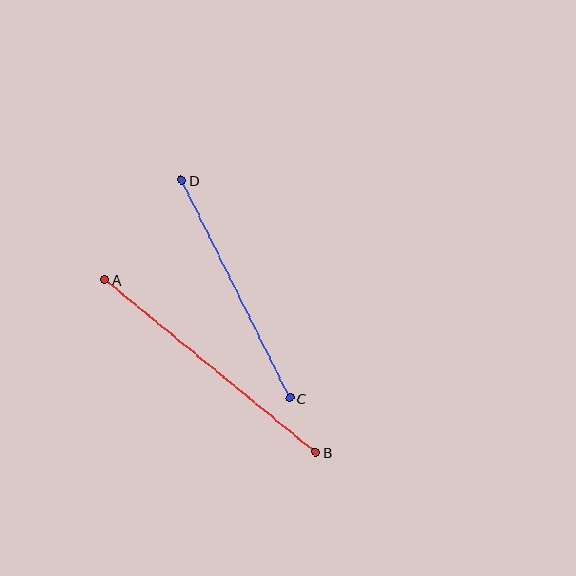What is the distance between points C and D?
The distance is approximately 243 pixels.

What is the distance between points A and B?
The distance is approximately 272 pixels.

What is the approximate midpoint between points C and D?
The midpoint is at approximately (236, 289) pixels.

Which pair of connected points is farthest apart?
Points A and B are farthest apart.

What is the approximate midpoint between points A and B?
The midpoint is at approximately (210, 366) pixels.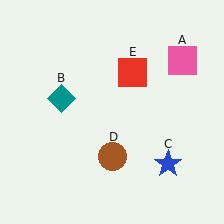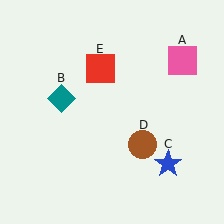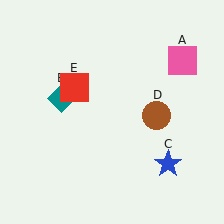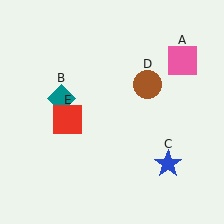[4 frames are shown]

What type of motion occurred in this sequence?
The brown circle (object D), red square (object E) rotated counterclockwise around the center of the scene.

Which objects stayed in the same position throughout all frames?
Pink square (object A) and teal diamond (object B) and blue star (object C) remained stationary.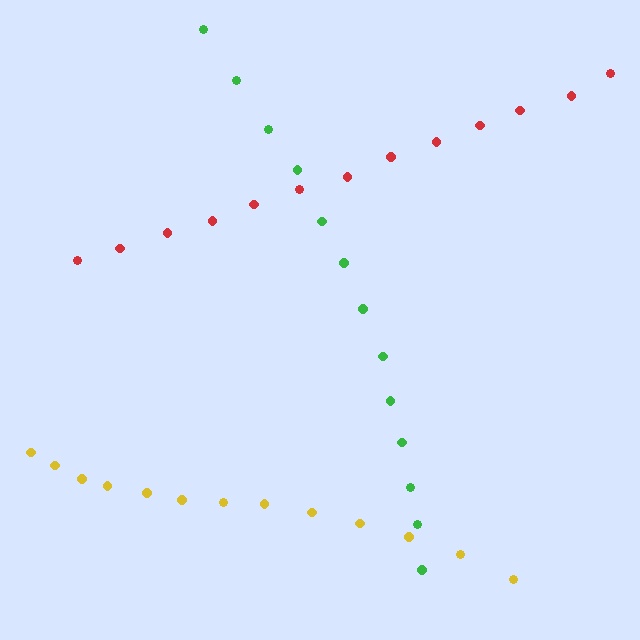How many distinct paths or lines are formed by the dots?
There are 3 distinct paths.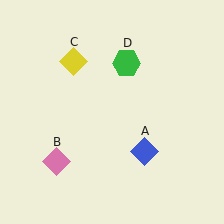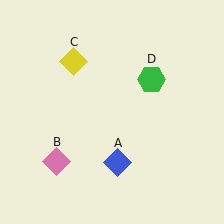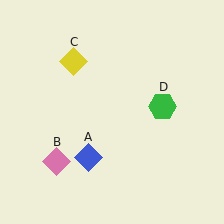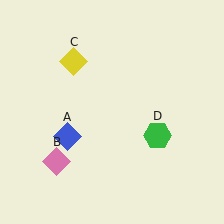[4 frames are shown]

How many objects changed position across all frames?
2 objects changed position: blue diamond (object A), green hexagon (object D).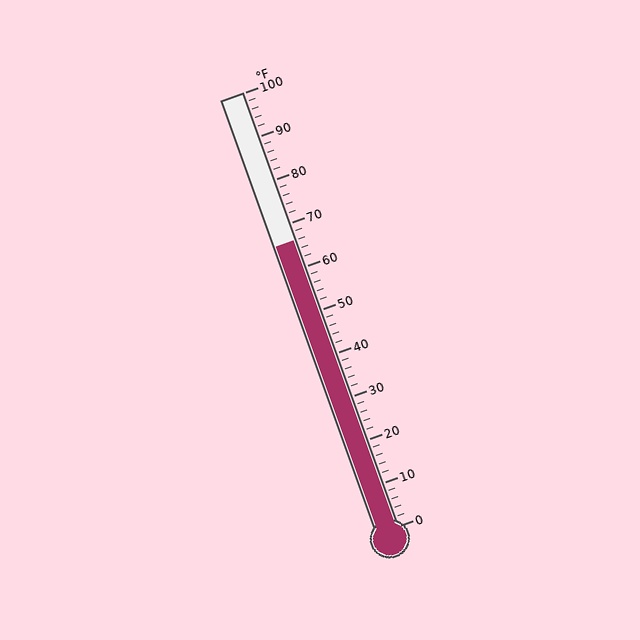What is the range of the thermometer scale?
The thermometer scale ranges from 0°F to 100°F.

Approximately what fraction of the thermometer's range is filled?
The thermometer is filled to approximately 65% of its range.